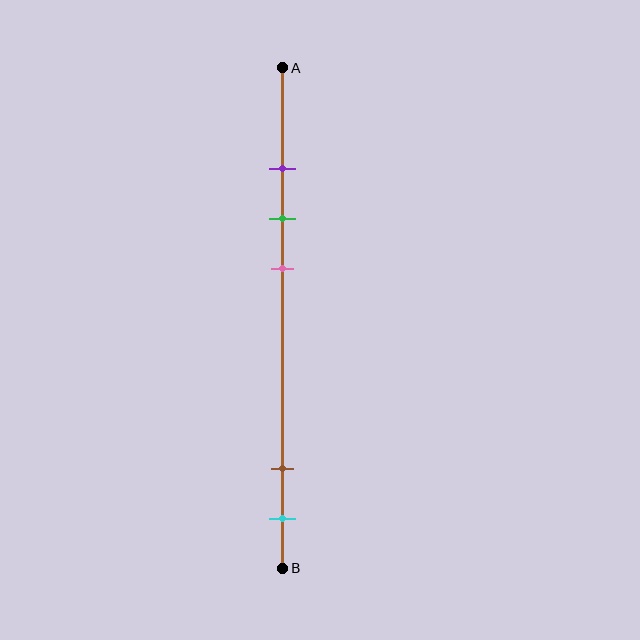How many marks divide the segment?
There are 5 marks dividing the segment.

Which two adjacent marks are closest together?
The purple and green marks are the closest adjacent pair.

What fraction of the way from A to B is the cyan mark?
The cyan mark is approximately 90% (0.9) of the way from A to B.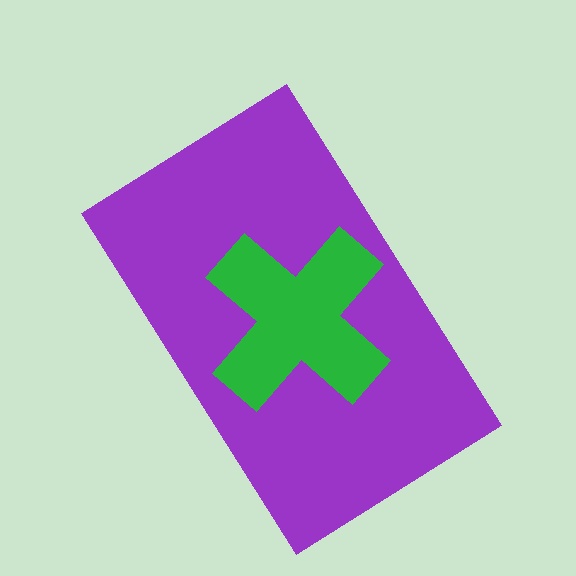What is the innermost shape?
The green cross.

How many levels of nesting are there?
2.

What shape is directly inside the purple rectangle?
The green cross.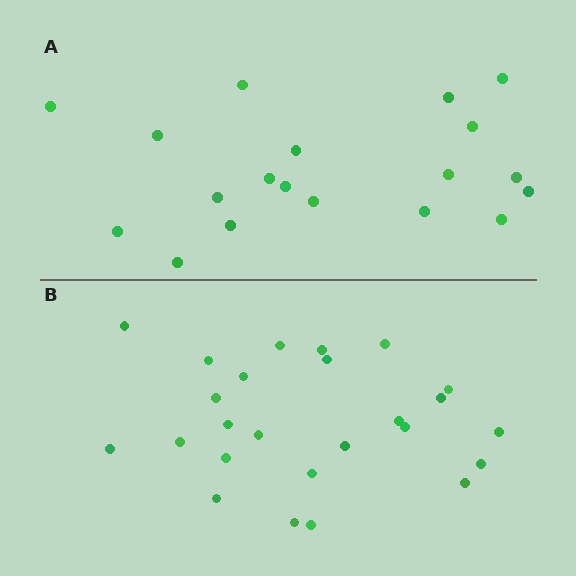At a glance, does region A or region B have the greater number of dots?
Region B (the bottom region) has more dots.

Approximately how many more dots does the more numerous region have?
Region B has about 6 more dots than region A.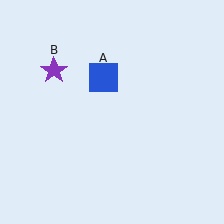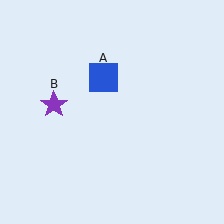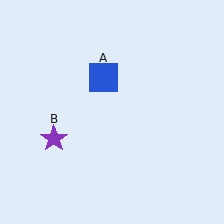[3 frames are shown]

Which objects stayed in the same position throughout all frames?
Blue square (object A) remained stationary.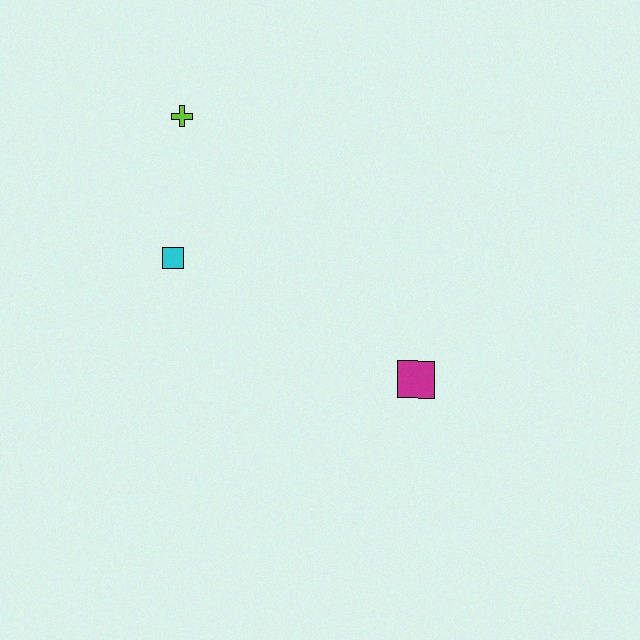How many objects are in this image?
There are 3 objects.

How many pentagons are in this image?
There are no pentagons.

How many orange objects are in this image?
There are no orange objects.